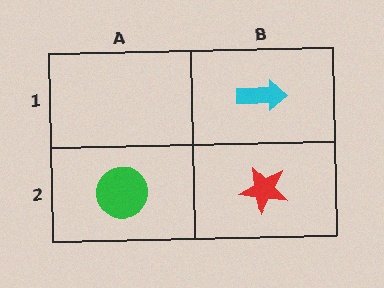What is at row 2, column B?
A red star.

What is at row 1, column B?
A cyan arrow.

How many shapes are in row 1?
1 shape.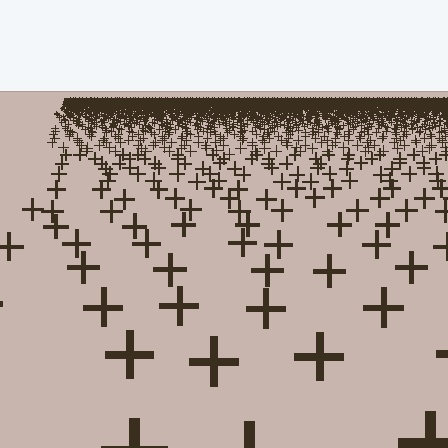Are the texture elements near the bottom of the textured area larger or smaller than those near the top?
Larger. Near the bottom, elements are closer to the viewer and appear at a bigger on-screen size.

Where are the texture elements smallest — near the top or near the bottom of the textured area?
Near the top.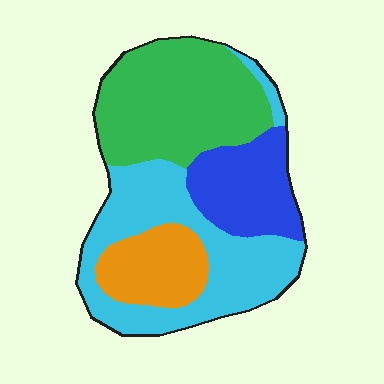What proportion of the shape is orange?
Orange takes up about one eighth (1/8) of the shape.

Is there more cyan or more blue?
Cyan.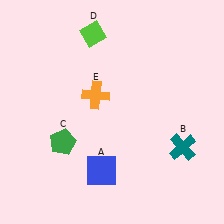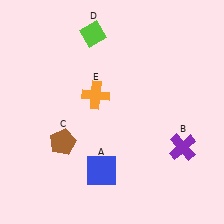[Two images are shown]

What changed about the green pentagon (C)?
In Image 1, C is green. In Image 2, it changed to brown.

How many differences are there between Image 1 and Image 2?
There are 2 differences between the two images.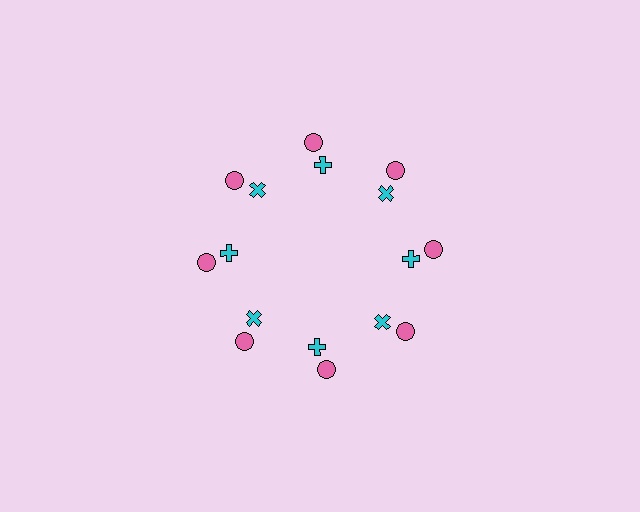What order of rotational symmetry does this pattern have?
This pattern has 8-fold rotational symmetry.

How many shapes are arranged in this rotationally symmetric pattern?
There are 16 shapes, arranged in 8 groups of 2.